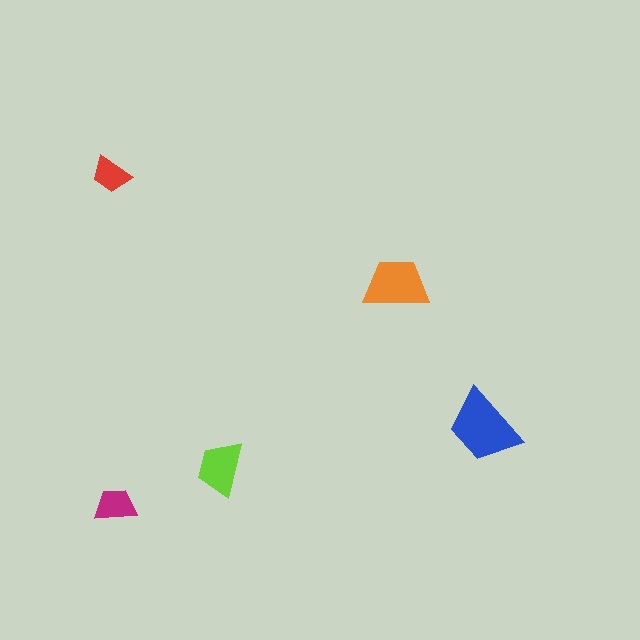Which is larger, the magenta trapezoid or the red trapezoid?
The magenta one.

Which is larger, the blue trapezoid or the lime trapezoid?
The blue one.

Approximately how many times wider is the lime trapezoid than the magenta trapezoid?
About 1.5 times wider.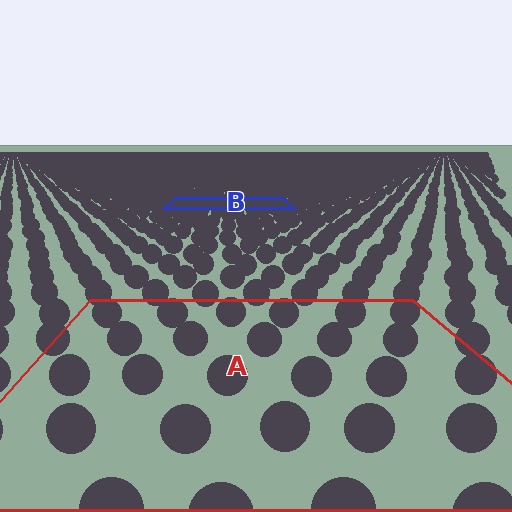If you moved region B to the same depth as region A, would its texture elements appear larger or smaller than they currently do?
They would appear larger. At a closer depth, the same texture elements are projected at a bigger on-screen size.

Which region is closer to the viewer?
Region A is closer. The texture elements there are larger and more spread out.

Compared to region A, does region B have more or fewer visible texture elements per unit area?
Region B has more texture elements per unit area — they are packed more densely because it is farther away.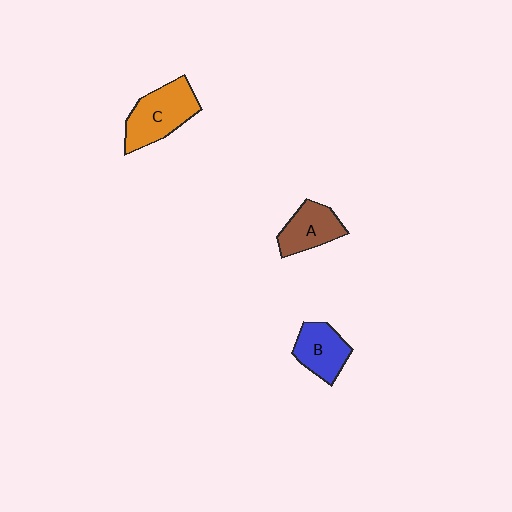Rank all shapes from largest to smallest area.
From largest to smallest: C (orange), B (blue), A (brown).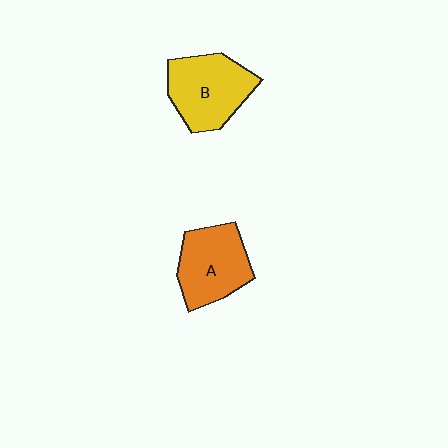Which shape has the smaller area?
Shape A (orange).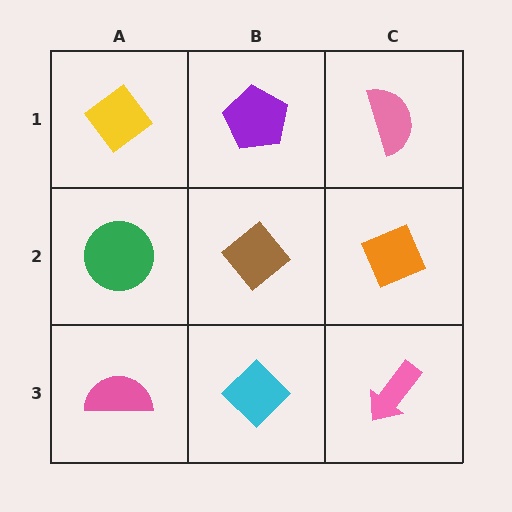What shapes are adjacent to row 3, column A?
A green circle (row 2, column A), a cyan diamond (row 3, column B).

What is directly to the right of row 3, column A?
A cyan diamond.